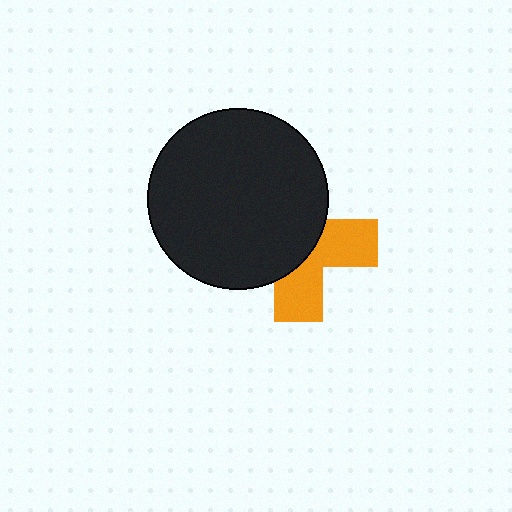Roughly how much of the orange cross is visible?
A small part of it is visible (roughly 42%).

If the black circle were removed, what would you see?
You would see the complete orange cross.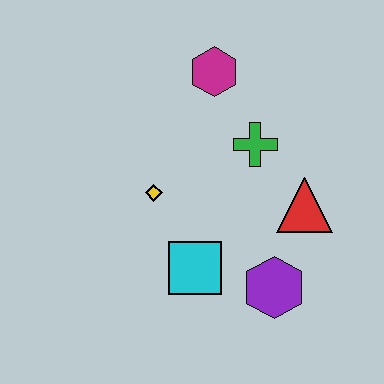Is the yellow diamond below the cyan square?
No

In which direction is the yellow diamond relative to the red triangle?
The yellow diamond is to the left of the red triangle.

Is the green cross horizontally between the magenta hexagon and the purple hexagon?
Yes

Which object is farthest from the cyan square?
The magenta hexagon is farthest from the cyan square.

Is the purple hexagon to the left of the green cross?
No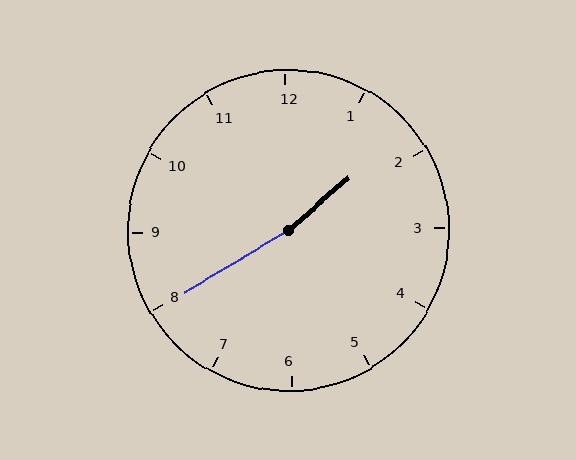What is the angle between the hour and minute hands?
Approximately 170 degrees.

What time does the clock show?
1:40.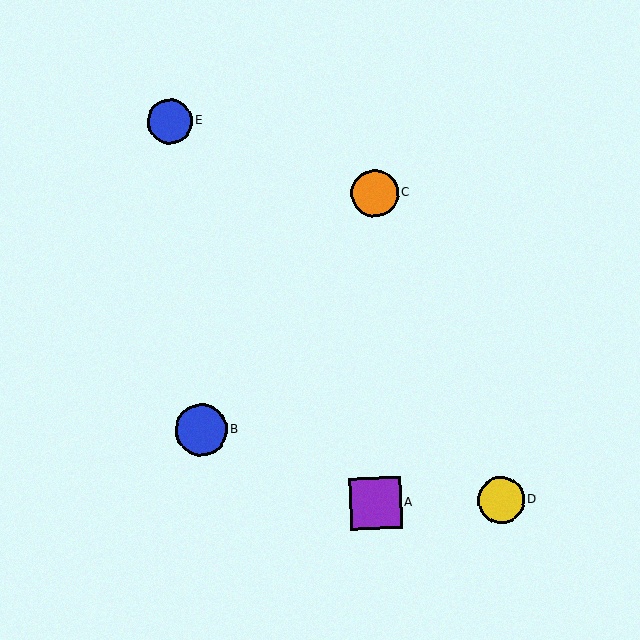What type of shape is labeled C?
Shape C is an orange circle.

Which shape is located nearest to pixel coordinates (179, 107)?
The blue circle (labeled E) at (170, 121) is nearest to that location.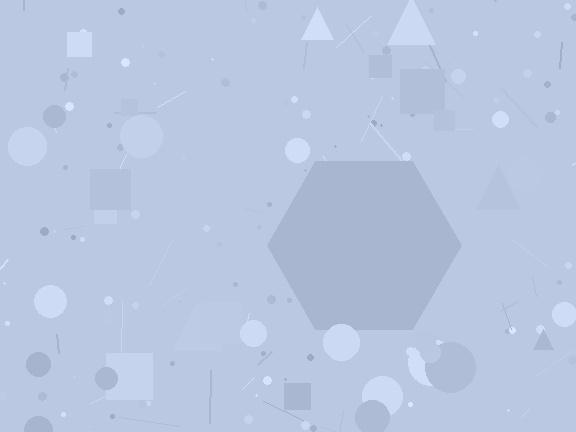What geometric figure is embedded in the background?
A hexagon is embedded in the background.